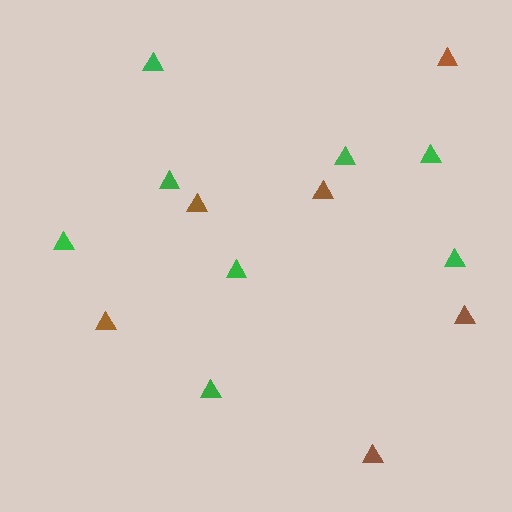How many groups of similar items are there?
There are 2 groups: one group of brown triangles (6) and one group of green triangles (8).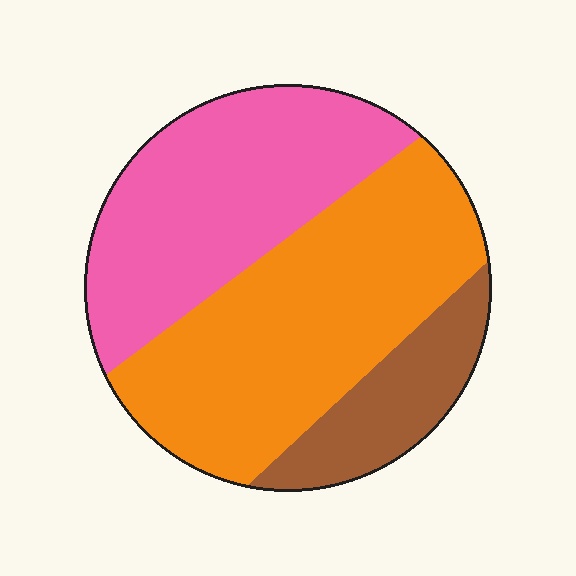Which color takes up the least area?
Brown, at roughly 15%.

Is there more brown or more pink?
Pink.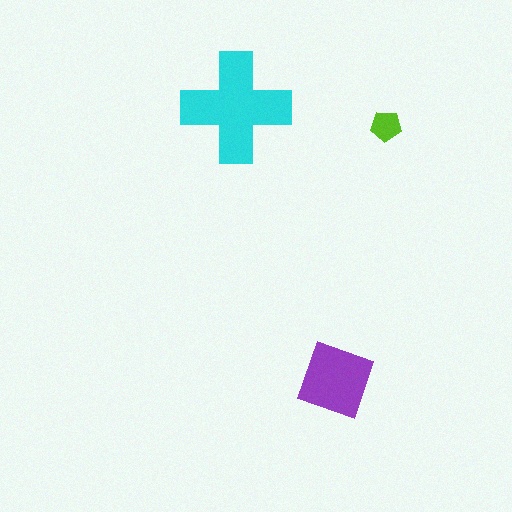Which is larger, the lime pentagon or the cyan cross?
The cyan cross.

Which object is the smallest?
The lime pentagon.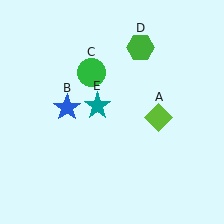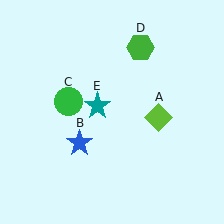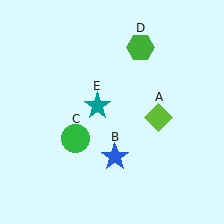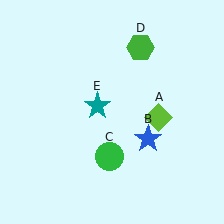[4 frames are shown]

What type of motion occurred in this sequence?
The blue star (object B), green circle (object C) rotated counterclockwise around the center of the scene.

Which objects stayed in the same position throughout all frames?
Lime diamond (object A) and green hexagon (object D) and teal star (object E) remained stationary.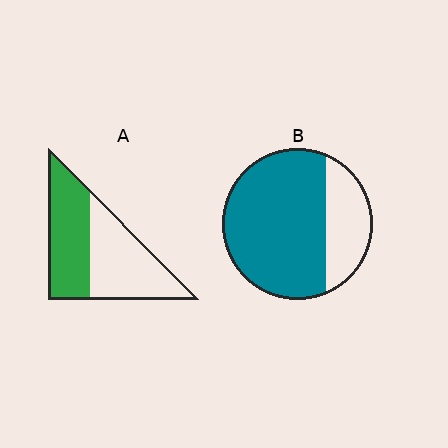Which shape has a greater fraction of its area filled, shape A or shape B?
Shape B.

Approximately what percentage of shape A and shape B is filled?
A is approximately 50% and B is approximately 75%.